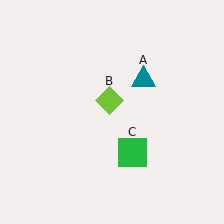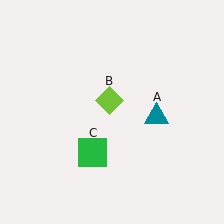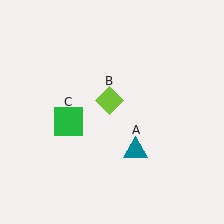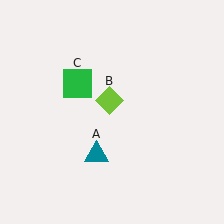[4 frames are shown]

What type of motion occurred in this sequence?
The teal triangle (object A), green square (object C) rotated clockwise around the center of the scene.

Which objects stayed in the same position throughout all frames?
Lime diamond (object B) remained stationary.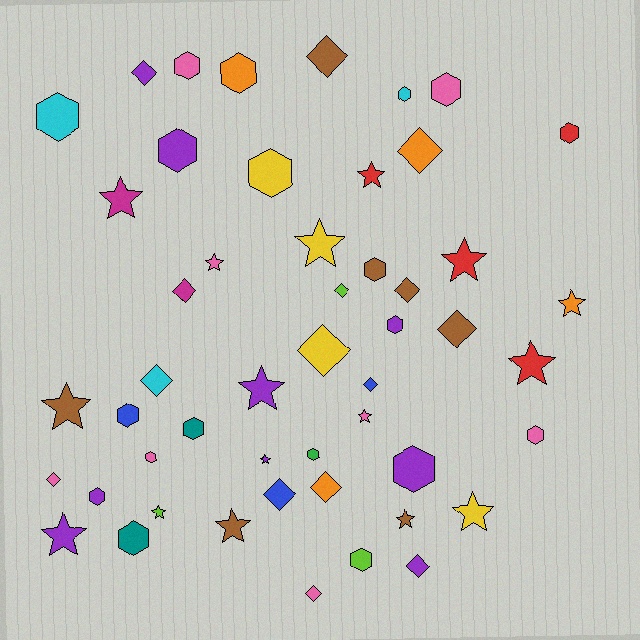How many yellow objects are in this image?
There are 4 yellow objects.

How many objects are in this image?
There are 50 objects.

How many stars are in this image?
There are 16 stars.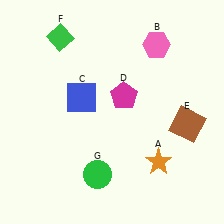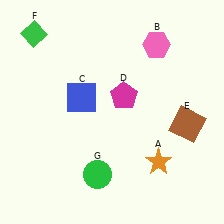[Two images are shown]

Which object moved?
The green diamond (F) moved left.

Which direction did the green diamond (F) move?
The green diamond (F) moved left.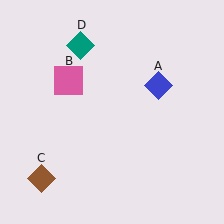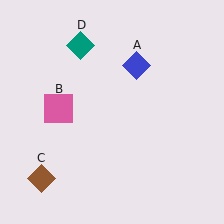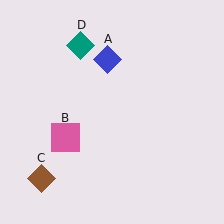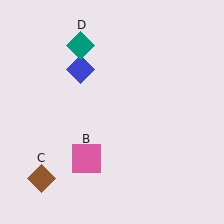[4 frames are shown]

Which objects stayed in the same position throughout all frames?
Brown diamond (object C) and teal diamond (object D) remained stationary.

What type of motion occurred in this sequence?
The blue diamond (object A), pink square (object B) rotated counterclockwise around the center of the scene.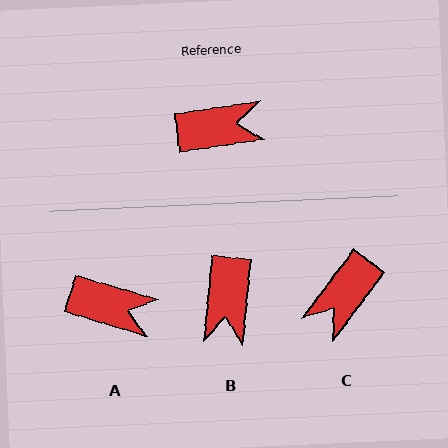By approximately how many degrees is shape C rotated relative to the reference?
Approximately 135 degrees clockwise.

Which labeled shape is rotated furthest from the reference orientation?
C, about 135 degrees away.